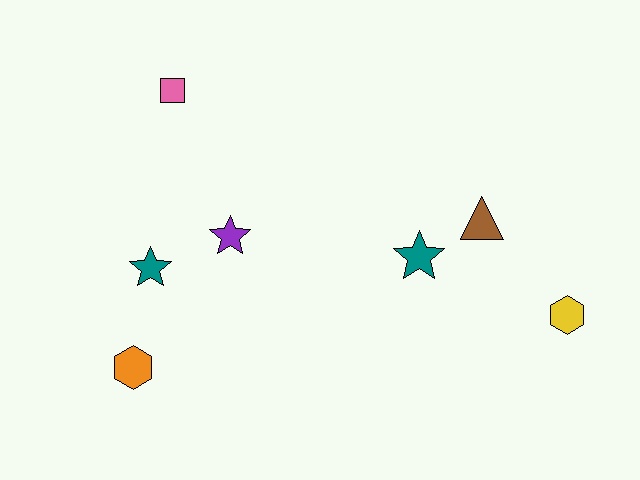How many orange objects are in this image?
There is 1 orange object.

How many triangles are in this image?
There is 1 triangle.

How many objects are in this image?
There are 7 objects.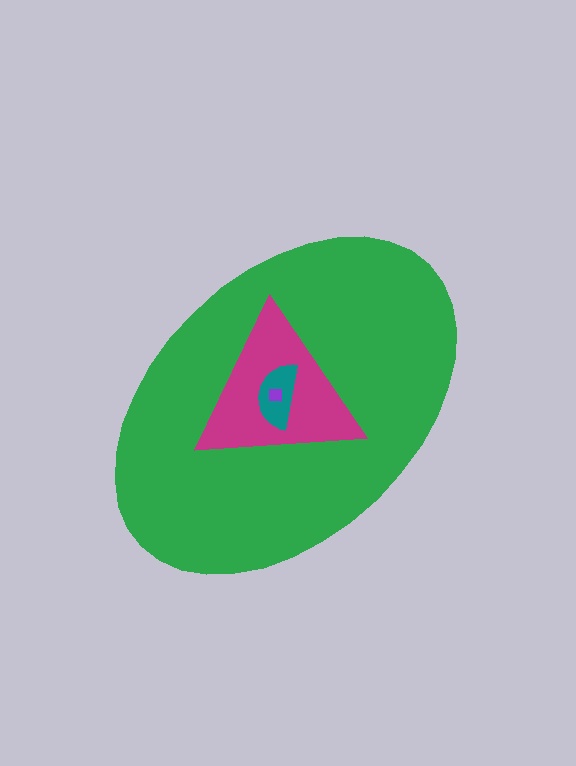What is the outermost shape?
The green ellipse.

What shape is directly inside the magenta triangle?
The teal semicircle.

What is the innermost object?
The purple square.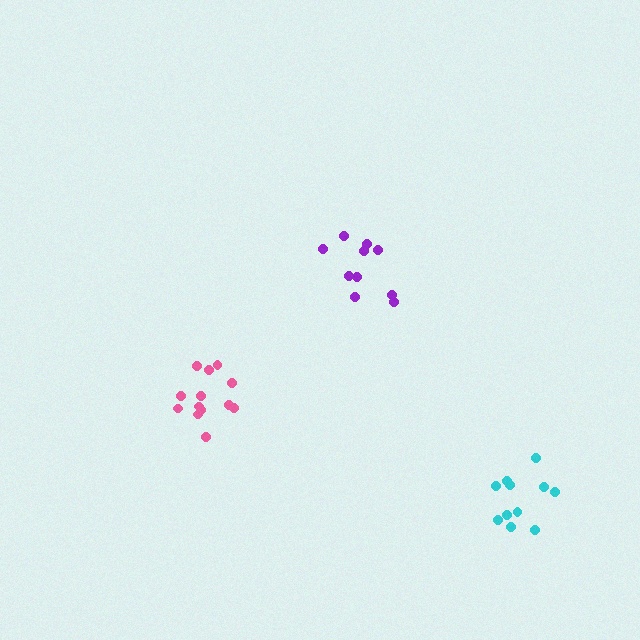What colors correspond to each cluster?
The clusters are colored: purple, pink, cyan.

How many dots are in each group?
Group 1: 10 dots, Group 2: 13 dots, Group 3: 11 dots (34 total).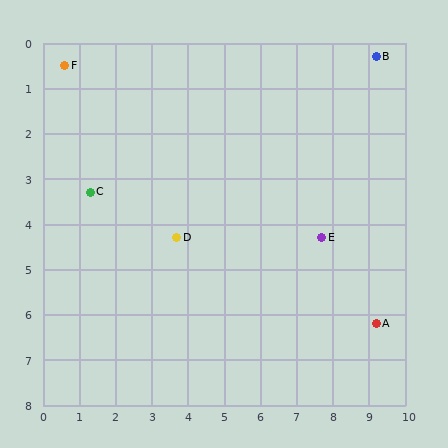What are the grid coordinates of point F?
Point F is at approximately (0.6, 0.5).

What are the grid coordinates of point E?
Point E is at approximately (7.7, 4.3).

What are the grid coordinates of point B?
Point B is at approximately (9.2, 0.3).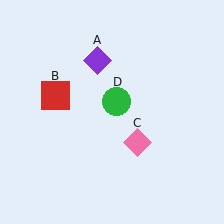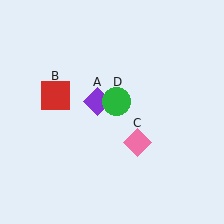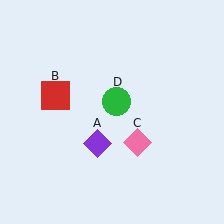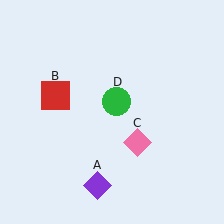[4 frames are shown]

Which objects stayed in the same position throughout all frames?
Red square (object B) and pink diamond (object C) and green circle (object D) remained stationary.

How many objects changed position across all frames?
1 object changed position: purple diamond (object A).